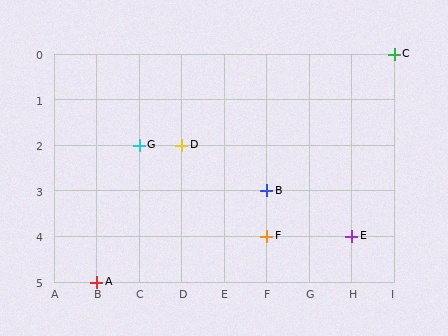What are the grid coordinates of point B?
Point B is at grid coordinates (F, 3).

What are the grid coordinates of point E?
Point E is at grid coordinates (H, 4).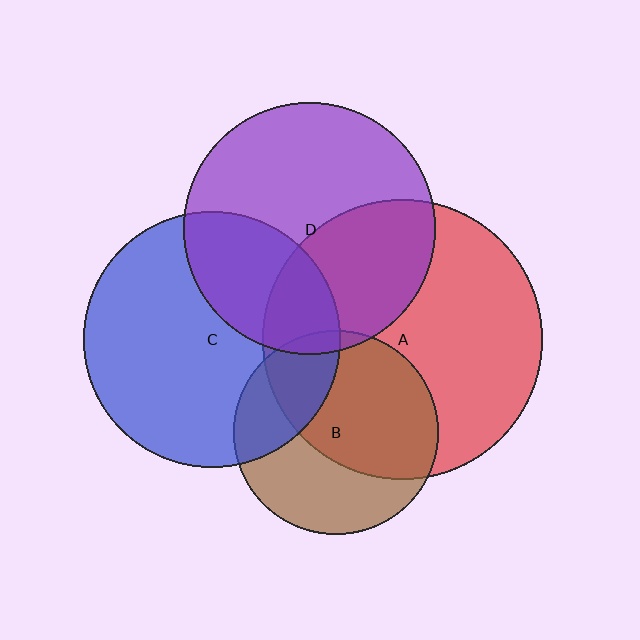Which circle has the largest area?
Circle A (red).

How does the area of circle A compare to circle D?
Approximately 1.2 times.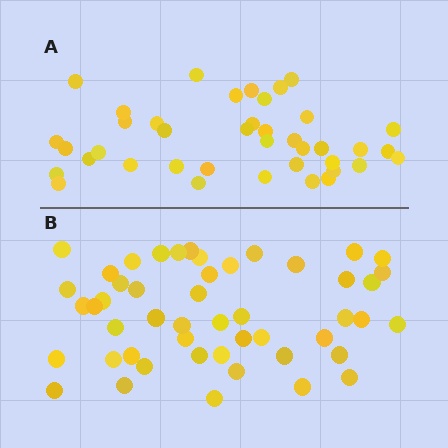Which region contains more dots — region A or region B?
Region B (the bottom region) has more dots.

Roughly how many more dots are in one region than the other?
Region B has roughly 8 or so more dots than region A.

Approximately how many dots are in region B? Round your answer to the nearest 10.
About 50 dots. (The exact count is 49, which rounds to 50.)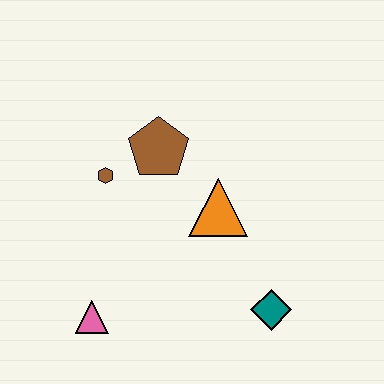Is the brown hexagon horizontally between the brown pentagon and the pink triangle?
Yes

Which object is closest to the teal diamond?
The orange triangle is closest to the teal diamond.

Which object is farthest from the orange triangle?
The pink triangle is farthest from the orange triangle.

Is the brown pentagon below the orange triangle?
No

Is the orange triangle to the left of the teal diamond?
Yes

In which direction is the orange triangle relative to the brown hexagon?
The orange triangle is to the right of the brown hexagon.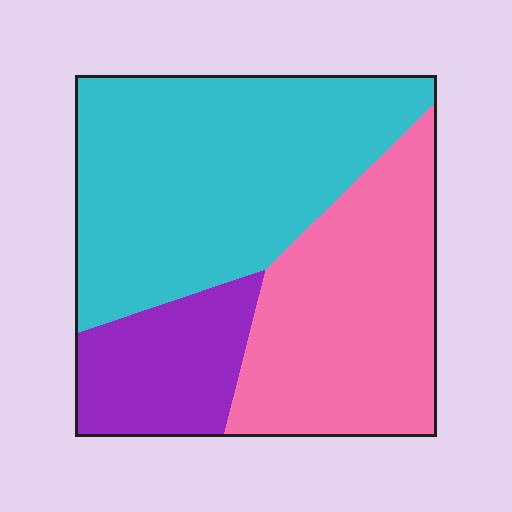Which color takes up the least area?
Purple, at roughly 15%.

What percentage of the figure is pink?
Pink takes up between a third and a half of the figure.